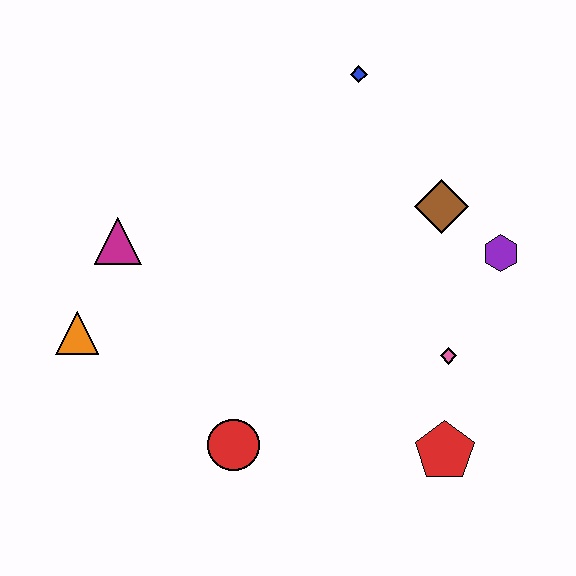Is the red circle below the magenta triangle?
Yes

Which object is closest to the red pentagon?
The pink diamond is closest to the red pentagon.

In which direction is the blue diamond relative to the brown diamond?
The blue diamond is above the brown diamond.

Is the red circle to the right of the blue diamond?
No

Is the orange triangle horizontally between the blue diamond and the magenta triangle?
No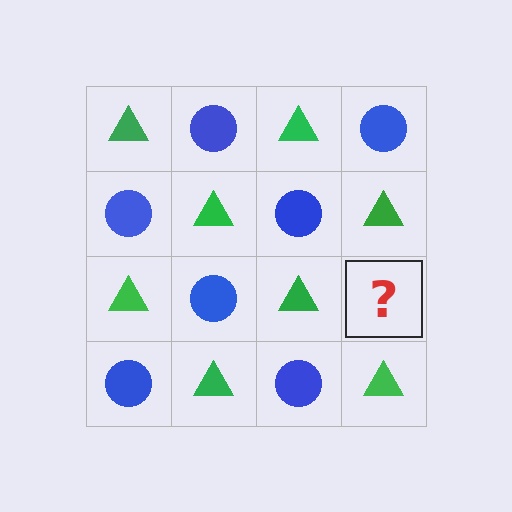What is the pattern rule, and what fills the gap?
The rule is that it alternates green triangle and blue circle in a checkerboard pattern. The gap should be filled with a blue circle.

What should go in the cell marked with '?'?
The missing cell should contain a blue circle.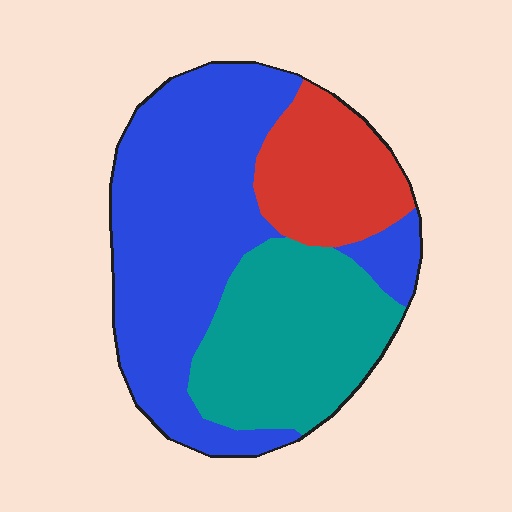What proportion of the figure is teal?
Teal covers 30% of the figure.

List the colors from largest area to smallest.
From largest to smallest: blue, teal, red.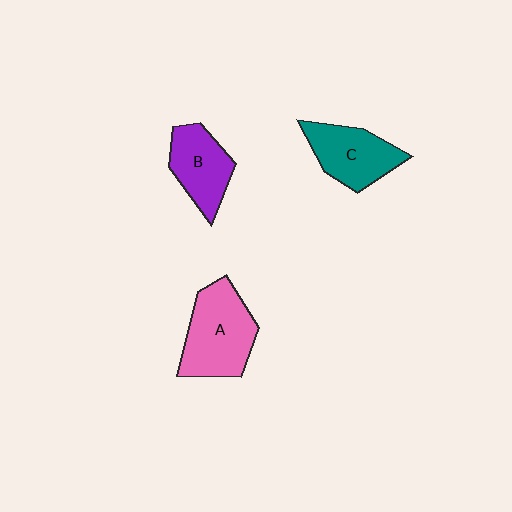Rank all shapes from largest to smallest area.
From largest to smallest: A (pink), C (teal), B (purple).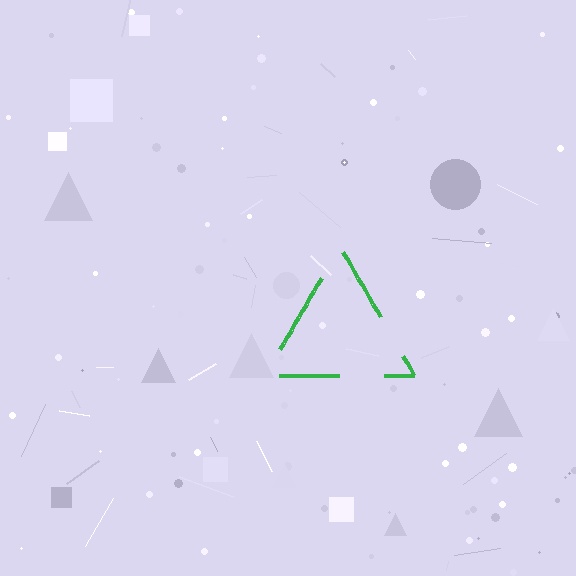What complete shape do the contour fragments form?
The contour fragments form a triangle.